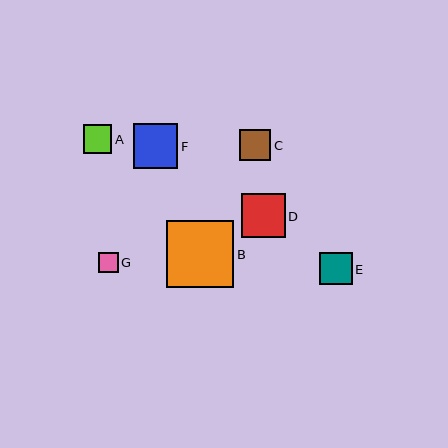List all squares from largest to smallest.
From largest to smallest: B, F, D, E, C, A, G.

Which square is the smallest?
Square G is the smallest with a size of approximately 20 pixels.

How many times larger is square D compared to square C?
Square D is approximately 1.4 times the size of square C.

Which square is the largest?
Square B is the largest with a size of approximately 67 pixels.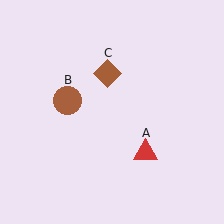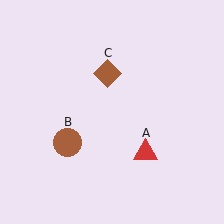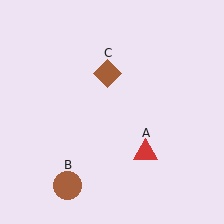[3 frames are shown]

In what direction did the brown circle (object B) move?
The brown circle (object B) moved down.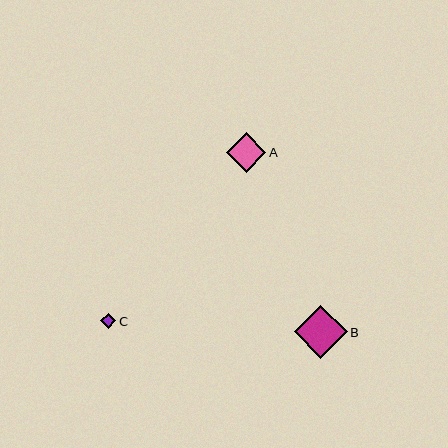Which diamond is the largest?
Diamond B is the largest with a size of approximately 53 pixels.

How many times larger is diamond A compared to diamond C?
Diamond A is approximately 2.6 times the size of diamond C.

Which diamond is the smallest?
Diamond C is the smallest with a size of approximately 15 pixels.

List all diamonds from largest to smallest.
From largest to smallest: B, A, C.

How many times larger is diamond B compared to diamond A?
Diamond B is approximately 1.3 times the size of diamond A.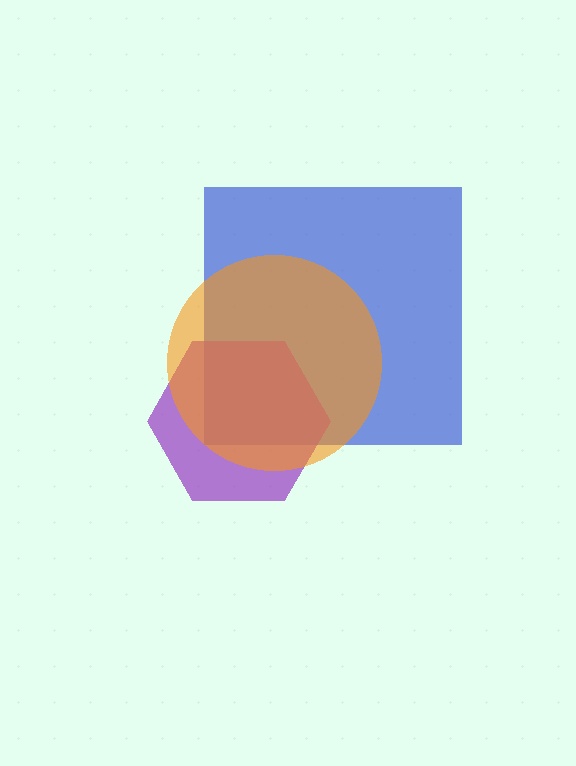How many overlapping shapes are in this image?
There are 3 overlapping shapes in the image.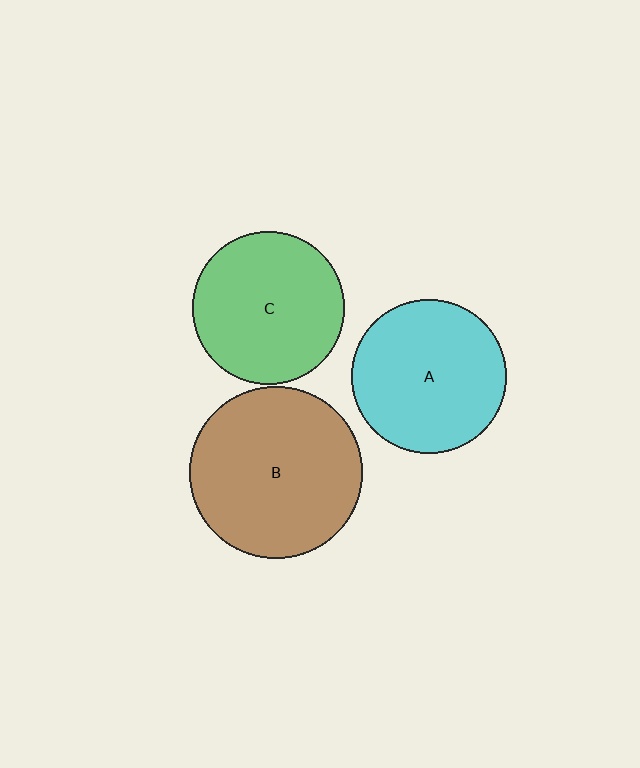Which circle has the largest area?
Circle B (brown).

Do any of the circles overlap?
No, none of the circles overlap.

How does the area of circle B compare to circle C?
Approximately 1.3 times.